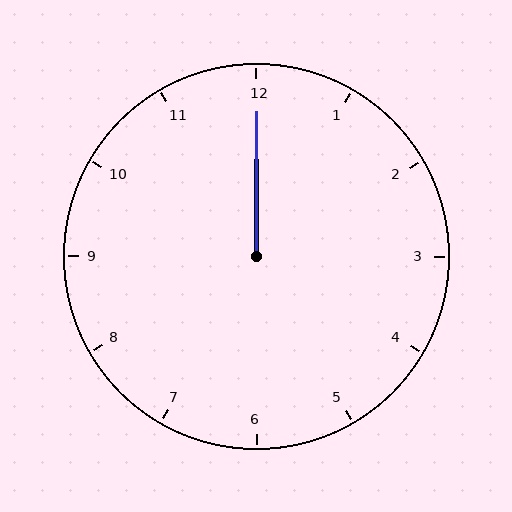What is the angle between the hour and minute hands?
Approximately 0 degrees.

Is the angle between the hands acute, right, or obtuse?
It is acute.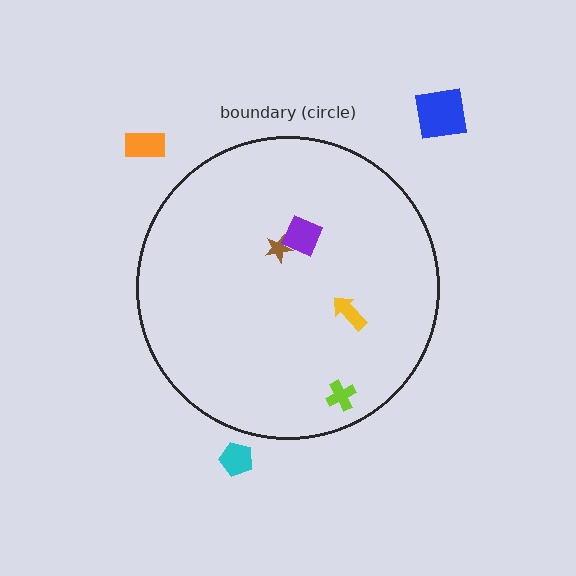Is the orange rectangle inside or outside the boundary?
Outside.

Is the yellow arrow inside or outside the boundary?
Inside.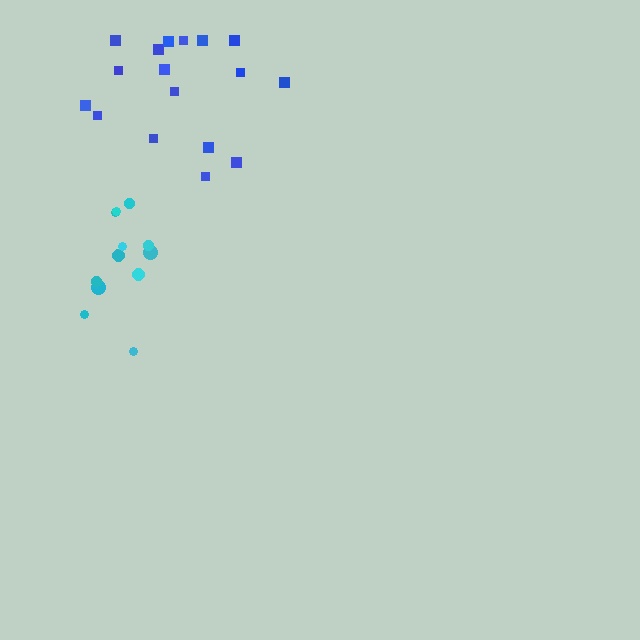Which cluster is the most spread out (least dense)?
Blue.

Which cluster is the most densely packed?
Cyan.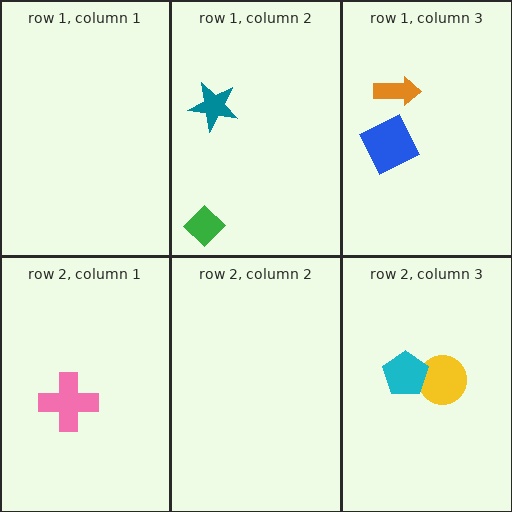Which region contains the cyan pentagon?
The row 2, column 3 region.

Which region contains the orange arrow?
The row 1, column 3 region.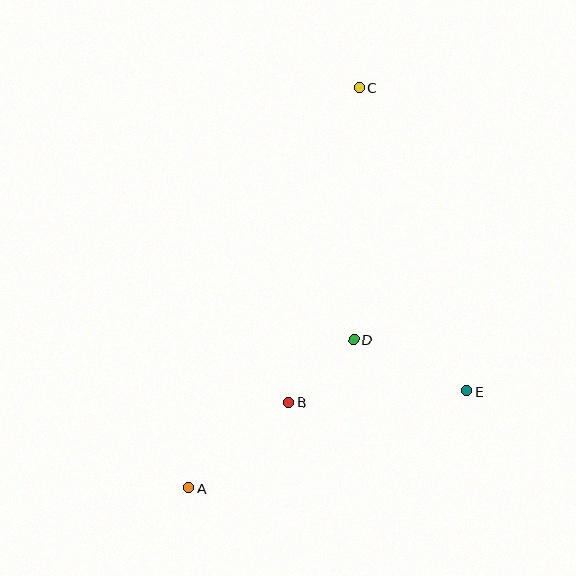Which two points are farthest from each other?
Points A and C are farthest from each other.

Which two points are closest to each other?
Points B and D are closest to each other.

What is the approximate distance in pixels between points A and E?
The distance between A and E is approximately 294 pixels.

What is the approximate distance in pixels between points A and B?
The distance between A and B is approximately 131 pixels.